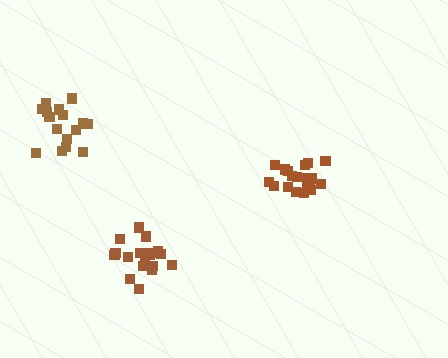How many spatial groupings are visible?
There are 3 spatial groupings.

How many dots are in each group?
Group 1: 19 dots, Group 2: 20 dots, Group 3: 17 dots (56 total).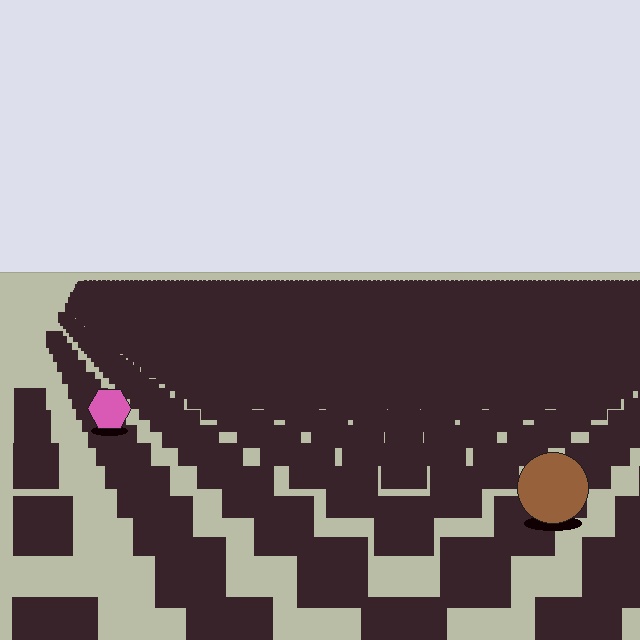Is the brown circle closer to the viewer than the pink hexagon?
Yes. The brown circle is closer — you can tell from the texture gradient: the ground texture is coarser near it.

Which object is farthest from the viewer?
The pink hexagon is farthest from the viewer. It appears smaller and the ground texture around it is denser.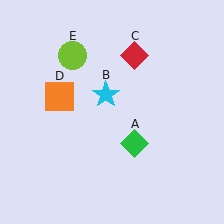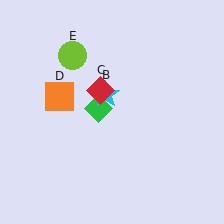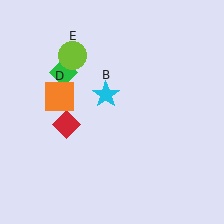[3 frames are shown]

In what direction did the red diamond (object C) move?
The red diamond (object C) moved down and to the left.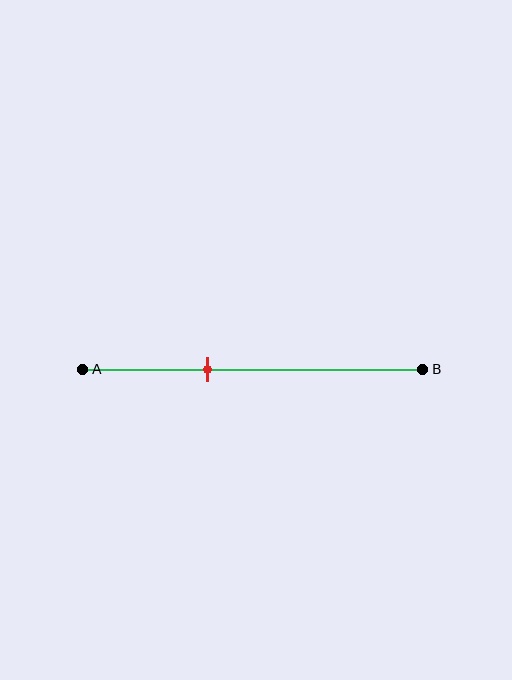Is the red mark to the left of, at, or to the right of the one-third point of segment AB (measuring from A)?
The red mark is to the right of the one-third point of segment AB.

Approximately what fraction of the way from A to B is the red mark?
The red mark is approximately 35% of the way from A to B.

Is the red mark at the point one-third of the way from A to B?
No, the mark is at about 35% from A, not at the 33% one-third point.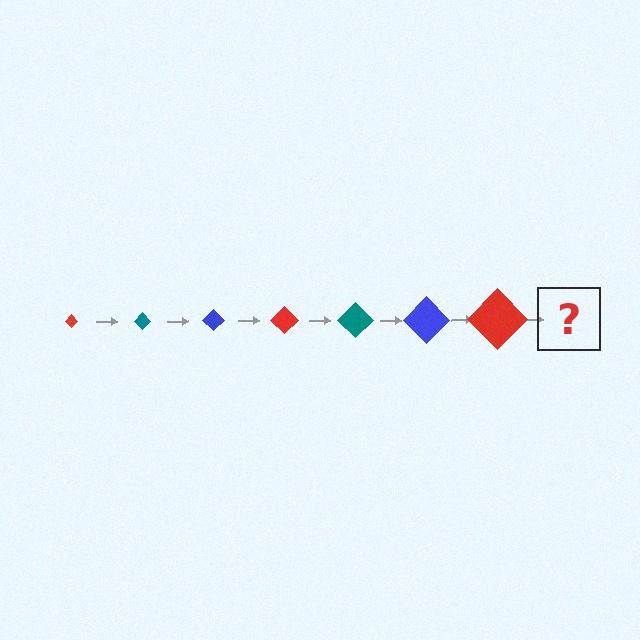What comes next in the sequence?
The next element should be a teal diamond, larger than the previous one.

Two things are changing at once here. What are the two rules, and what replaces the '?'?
The two rules are that the diamond grows larger each step and the color cycles through red, teal, and blue. The '?' should be a teal diamond, larger than the previous one.